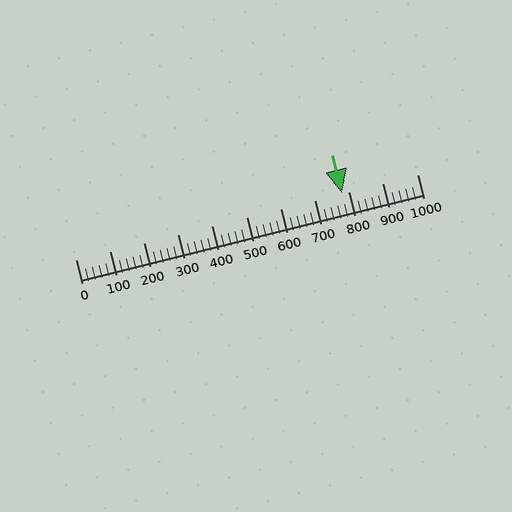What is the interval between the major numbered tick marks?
The major tick marks are spaced 100 units apart.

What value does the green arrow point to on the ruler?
The green arrow points to approximately 780.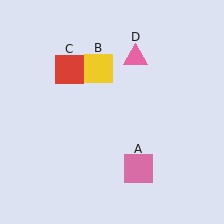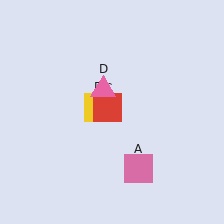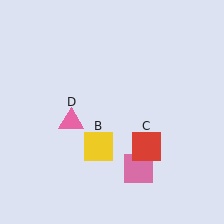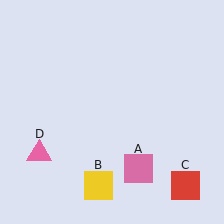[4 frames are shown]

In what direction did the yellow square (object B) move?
The yellow square (object B) moved down.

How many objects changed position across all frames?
3 objects changed position: yellow square (object B), red square (object C), pink triangle (object D).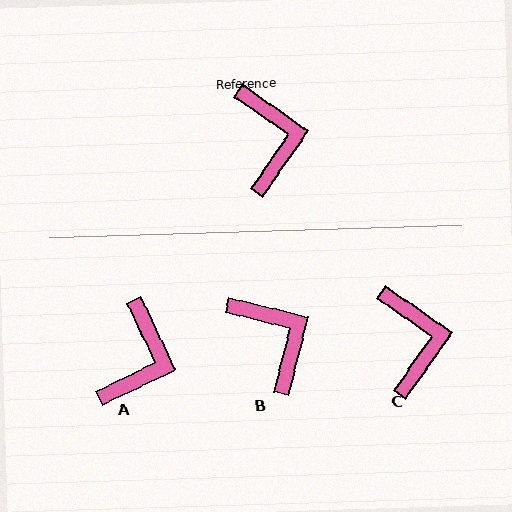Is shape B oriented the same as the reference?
No, it is off by about 21 degrees.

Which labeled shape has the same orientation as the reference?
C.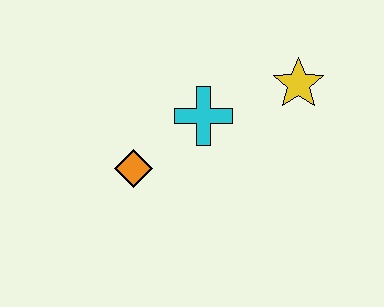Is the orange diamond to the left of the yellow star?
Yes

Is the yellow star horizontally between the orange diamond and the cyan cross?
No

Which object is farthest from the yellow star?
The orange diamond is farthest from the yellow star.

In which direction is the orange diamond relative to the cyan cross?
The orange diamond is to the left of the cyan cross.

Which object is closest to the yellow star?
The cyan cross is closest to the yellow star.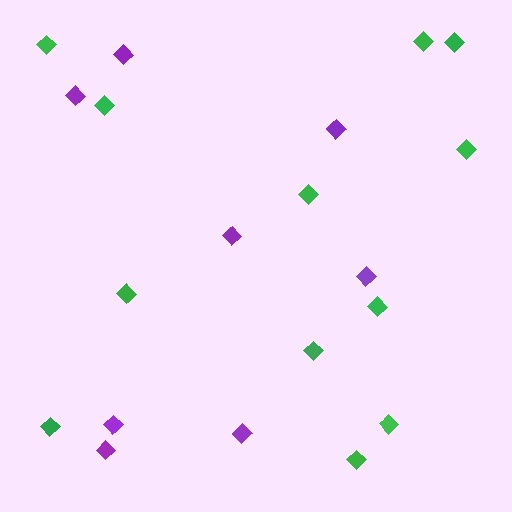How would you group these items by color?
There are 2 groups: one group of green diamonds (12) and one group of purple diamonds (8).